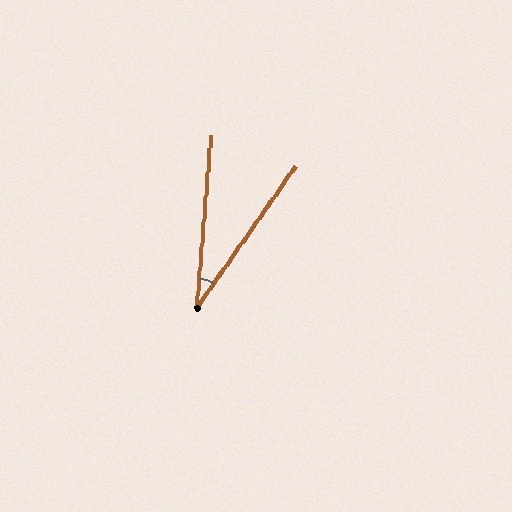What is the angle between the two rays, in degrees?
Approximately 30 degrees.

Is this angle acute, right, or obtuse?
It is acute.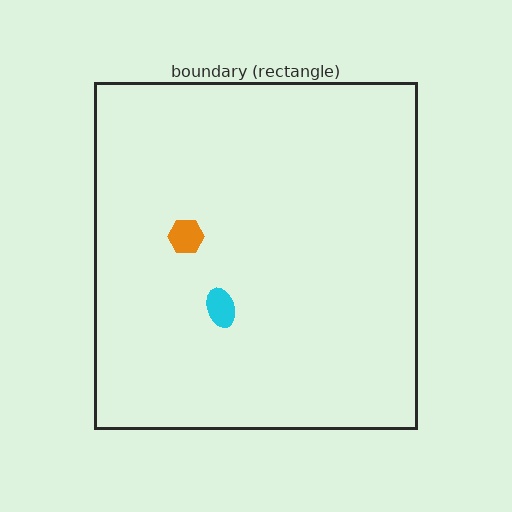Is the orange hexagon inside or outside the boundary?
Inside.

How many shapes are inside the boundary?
2 inside, 0 outside.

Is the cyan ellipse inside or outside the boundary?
Inside.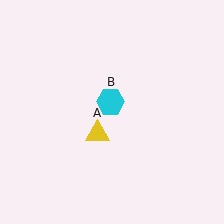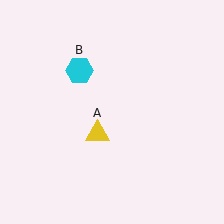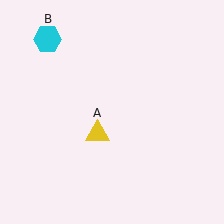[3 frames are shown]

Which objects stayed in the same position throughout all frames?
Yellow triangle (object A) remained stationary.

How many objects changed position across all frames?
1 object changed position: cyan hexagon (object B).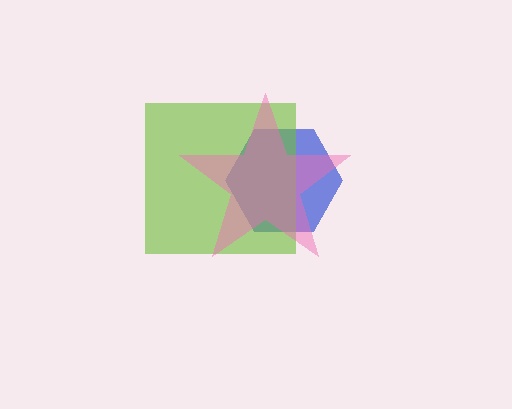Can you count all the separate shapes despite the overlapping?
Yes, there are 3 separate shapes.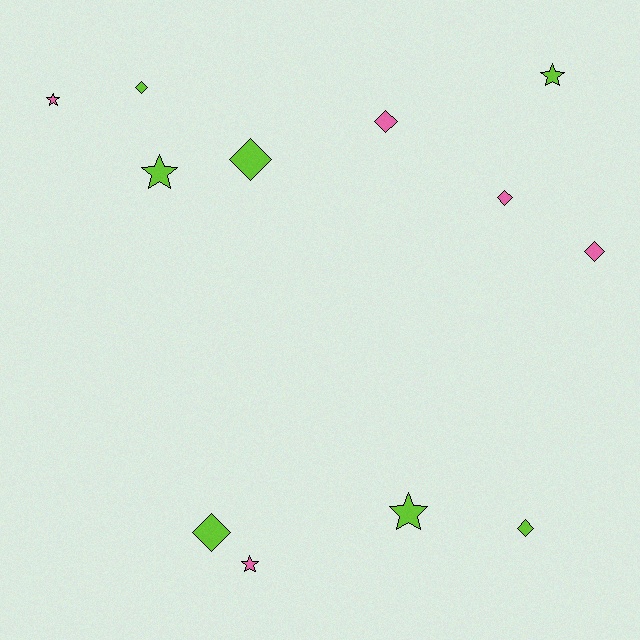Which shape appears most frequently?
Diamond, with 7 objects.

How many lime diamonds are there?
There are 4 lime diamonds.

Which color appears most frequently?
Lime, with 7 objects.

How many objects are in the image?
There are 12 objects.